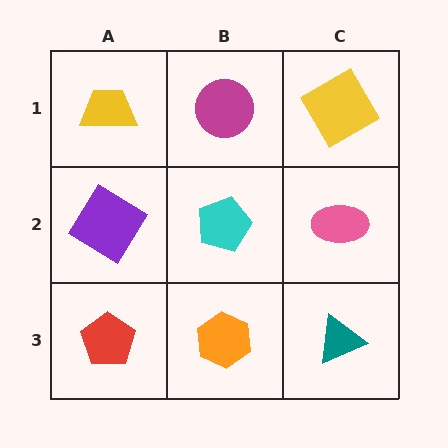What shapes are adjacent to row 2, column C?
A yellow diamond (row 1, column C), a teal triangle (row 3, column C), a cyan pentagon (row 2, column B).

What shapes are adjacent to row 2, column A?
A yellow trapezoid (row 1, column A), a red pentagon (row 3, column A), a cyan pentagon (row 2, column B).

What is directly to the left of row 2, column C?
A cyan pentagon.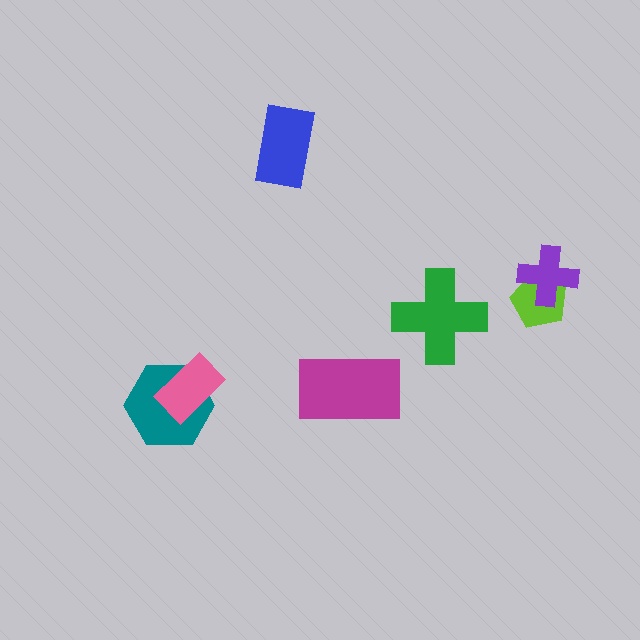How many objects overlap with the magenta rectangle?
0 objects overlap with the magenta rectangle.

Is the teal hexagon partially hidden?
Yes, it is partially covered by another shape.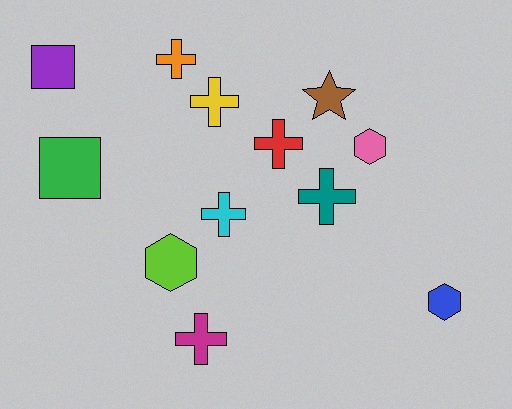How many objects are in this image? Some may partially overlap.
There are 12 objects.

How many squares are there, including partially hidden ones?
There are 2 squares.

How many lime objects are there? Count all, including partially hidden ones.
There is 1 lime object.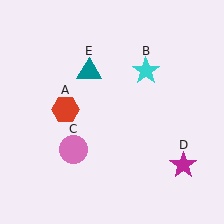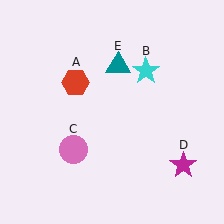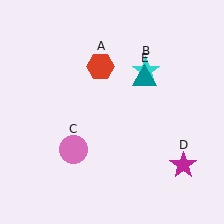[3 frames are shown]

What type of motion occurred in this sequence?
The red hexagon (object A), teal triangle (object E) rotated clockwise around the center of the scene.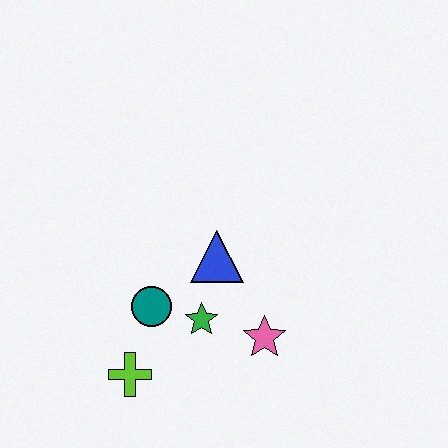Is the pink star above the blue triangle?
No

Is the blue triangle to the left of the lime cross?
No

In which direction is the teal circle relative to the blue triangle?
The teal circle is to the left of the blue triangle.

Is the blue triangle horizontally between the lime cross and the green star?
No